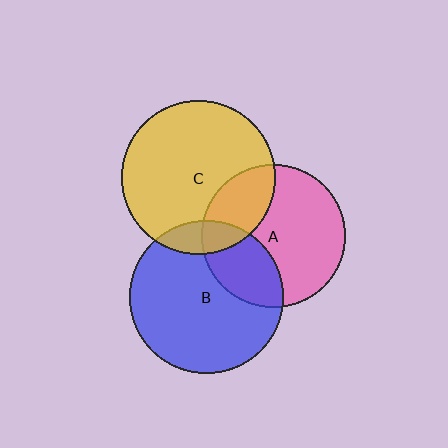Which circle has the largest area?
Circle C (yellow).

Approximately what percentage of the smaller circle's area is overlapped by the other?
Approximately 25%.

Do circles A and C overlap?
Yes.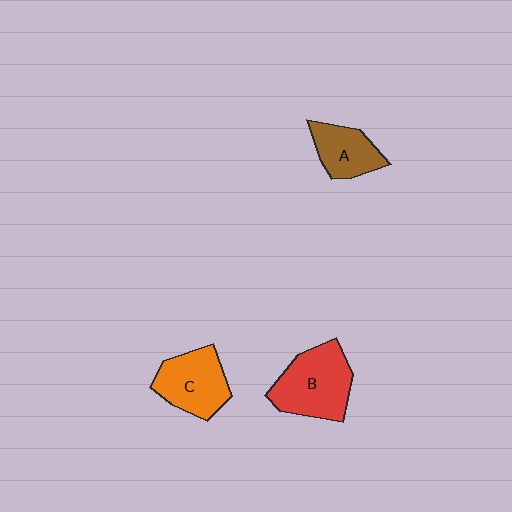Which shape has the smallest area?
Shape A (brown).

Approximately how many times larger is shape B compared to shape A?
Approximately 1.6 times.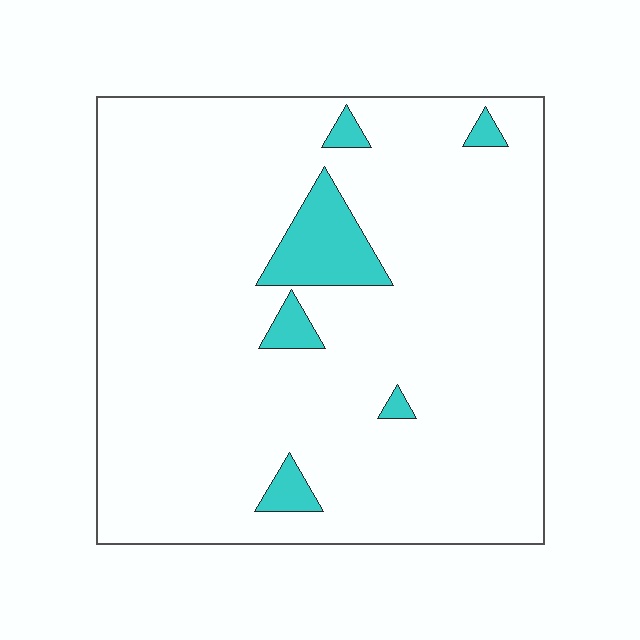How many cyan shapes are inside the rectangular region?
6.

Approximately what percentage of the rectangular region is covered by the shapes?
Approximately 10%.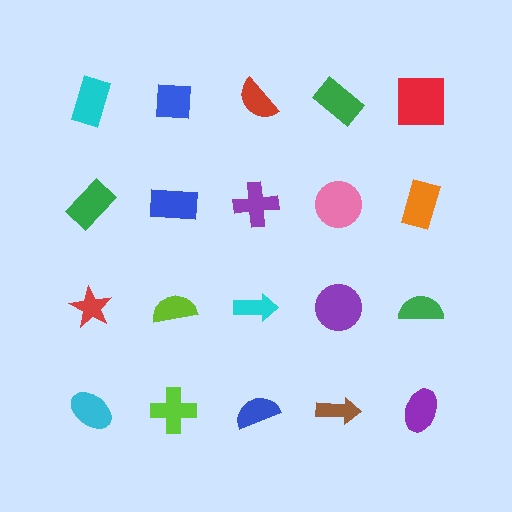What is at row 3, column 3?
A cyan arrow.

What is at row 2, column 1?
A green rectangle.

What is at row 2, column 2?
A blue rectangle.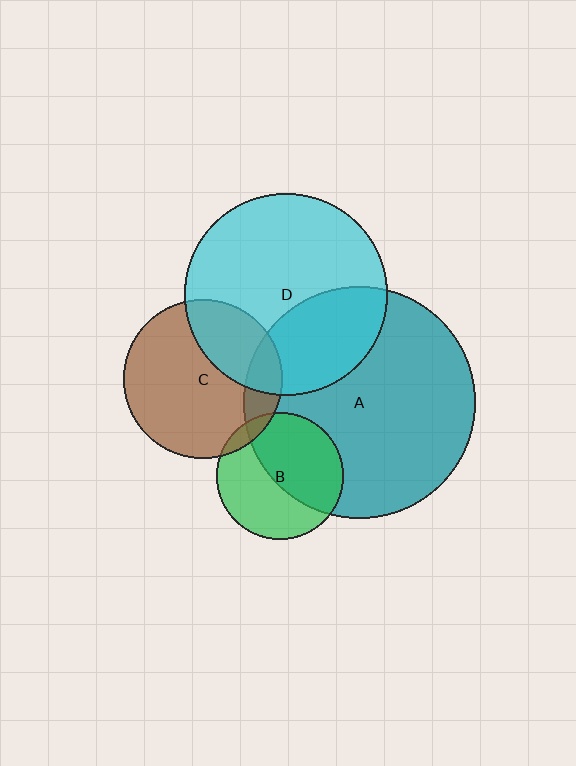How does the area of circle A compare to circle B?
Approximately 3.3 times.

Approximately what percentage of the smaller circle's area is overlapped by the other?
Approximately 50%.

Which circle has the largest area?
Circle A (teal).